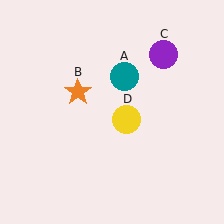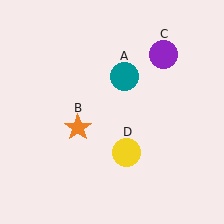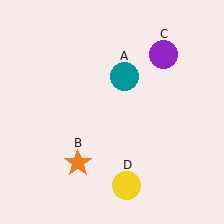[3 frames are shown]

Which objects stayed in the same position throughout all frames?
Teal circle (object A) and purple circle (object C) remained stationary.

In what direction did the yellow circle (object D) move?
The yellow circle (object D) moved down.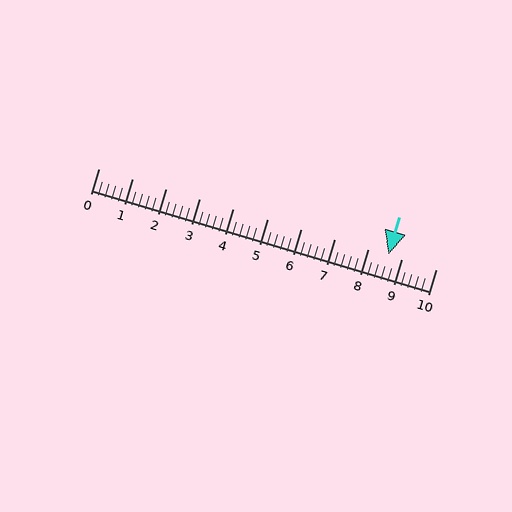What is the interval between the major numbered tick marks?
The major tick marks are spaced 1 units apart.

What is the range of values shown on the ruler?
The ruler shows values from 0 to 10.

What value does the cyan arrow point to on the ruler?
The cyan arrow points to approximately 8.6.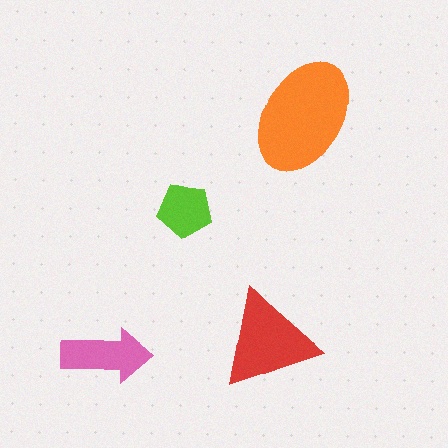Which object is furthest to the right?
The orange ellipse is rightmost.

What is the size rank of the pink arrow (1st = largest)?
3rd.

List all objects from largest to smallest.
The orange ellipse, the red triangle, the pink arrow, the lime pentagon.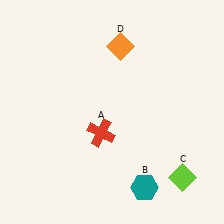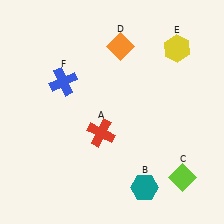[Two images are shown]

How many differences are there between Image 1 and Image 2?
There are 2 differences between the two images.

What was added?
A yellow hexagon (E), a blue cross (F) were added in Image 2.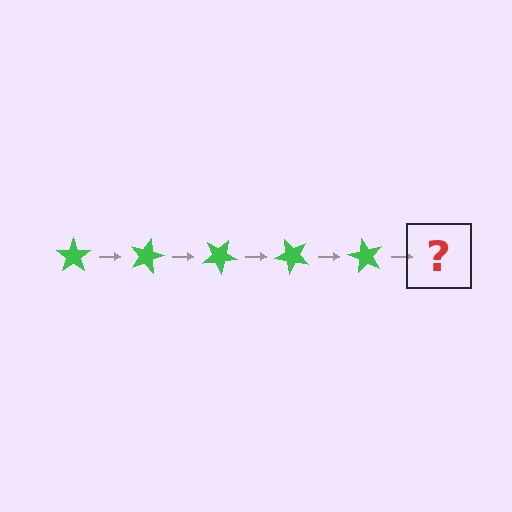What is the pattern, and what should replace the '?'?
The pattern is that the star rotates 15 degrees each step. The '?' should be a green star rotated 75 degrees.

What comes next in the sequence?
The next element should be a green star rotated 75 degrees.